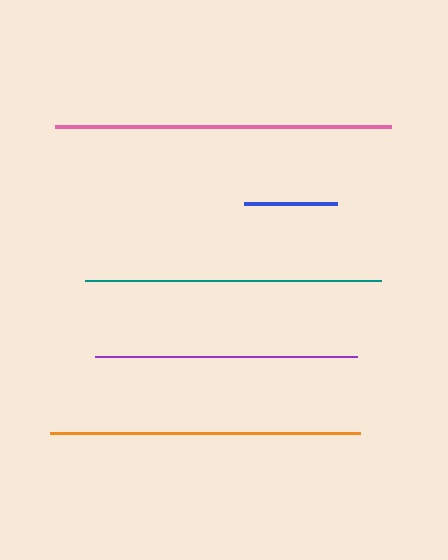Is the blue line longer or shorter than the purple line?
The purple line is longer than the blue line.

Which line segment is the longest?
The pink line is the longest at approximately 336 pixels.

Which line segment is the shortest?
The blue line is the shortest at approximately 92 pixels.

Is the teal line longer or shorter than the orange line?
The orange line is longer than the teal line.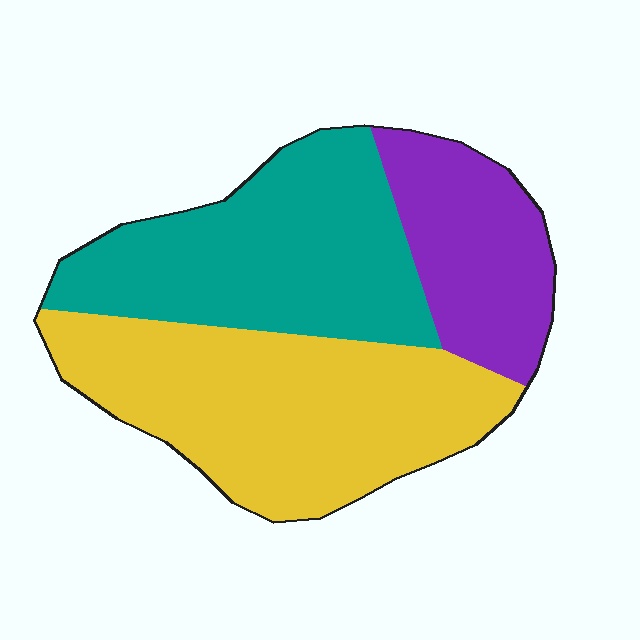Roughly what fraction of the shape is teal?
Teal covers around 35% of the shape.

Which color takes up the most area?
Yellow, at roughly 45%.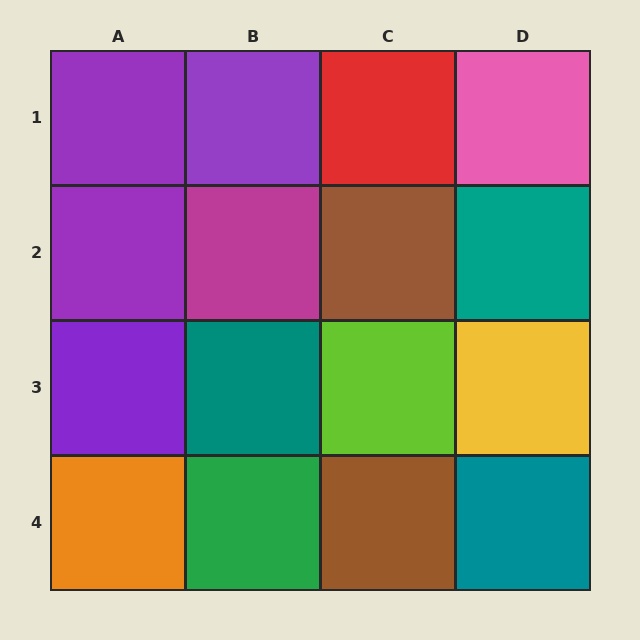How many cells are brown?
2 cells are brown.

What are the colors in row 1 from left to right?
Purple, purple, red, pink.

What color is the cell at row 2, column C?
Brown.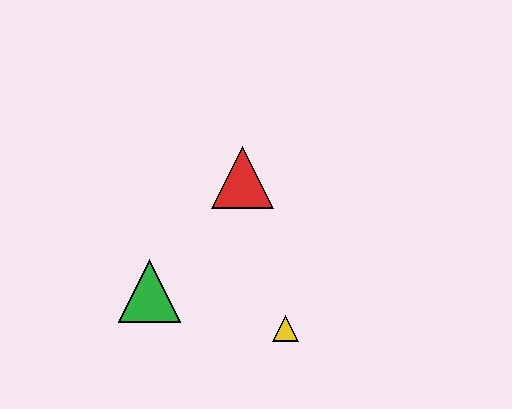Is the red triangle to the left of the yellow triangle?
Yes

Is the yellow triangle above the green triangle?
No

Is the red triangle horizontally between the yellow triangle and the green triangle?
Yes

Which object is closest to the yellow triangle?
The green triangle is closest to the yellow triangle.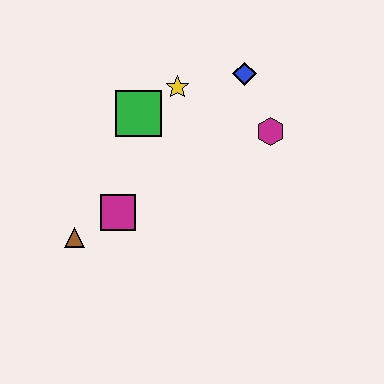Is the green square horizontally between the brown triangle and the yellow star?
Yes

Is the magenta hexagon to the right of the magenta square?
Yes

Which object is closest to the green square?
The yellow star is closest to the green square.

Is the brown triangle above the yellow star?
No